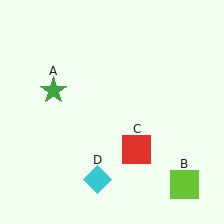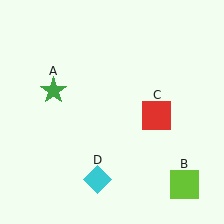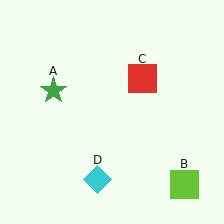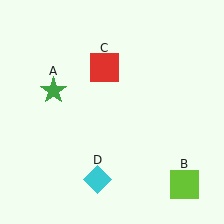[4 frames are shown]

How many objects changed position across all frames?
1 object changed position: red square (object C).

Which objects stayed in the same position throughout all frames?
Green star (object A) and lime square (object B) and cyan diamond (object D) remained stationary.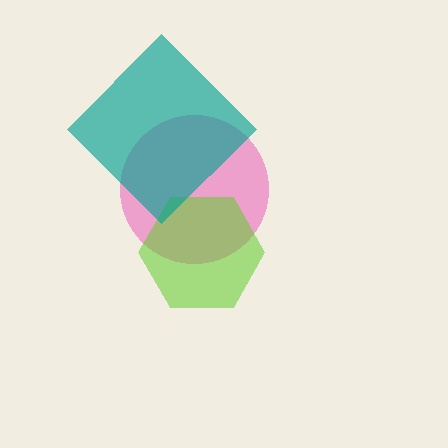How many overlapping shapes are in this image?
There are 3 overlapping shapes in the image.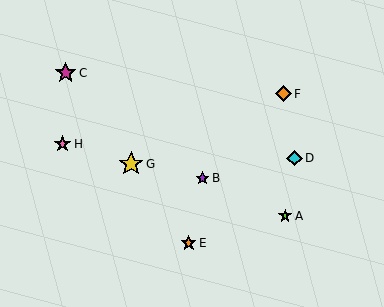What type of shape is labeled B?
Shape B is a purple star.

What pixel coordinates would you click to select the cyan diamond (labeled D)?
Click at (295, 158) to select the cyan diamond D.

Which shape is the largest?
The yellow star (labeled G) is the largest.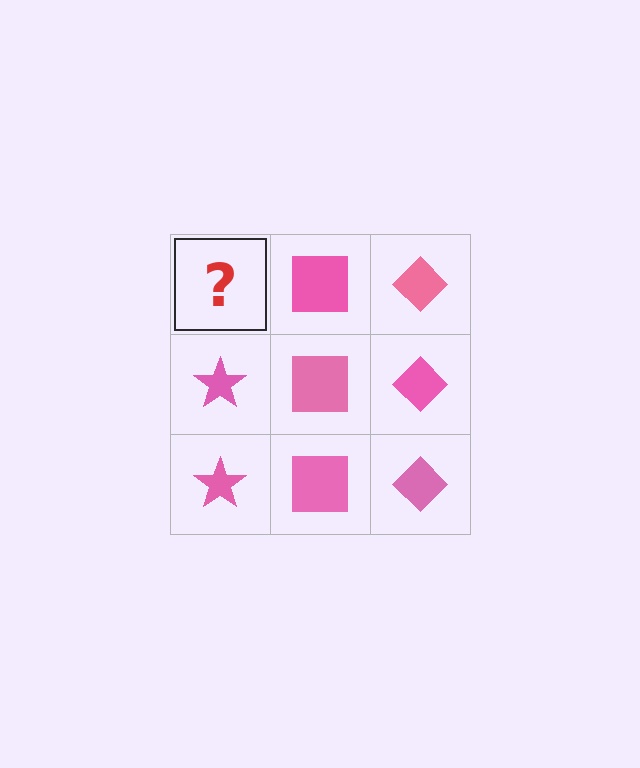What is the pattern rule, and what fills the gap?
The rule is that each column has a consistent shape. The gap should be filled with a pink star.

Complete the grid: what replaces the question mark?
The question mark should be replaced with a pink star.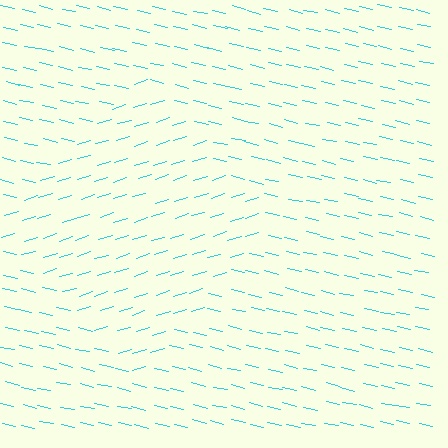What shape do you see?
I see a diamond.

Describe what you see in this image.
The image is filled with small cyan line segments. A diamond region in the image has lines oriented differently from the surrounding lines, creating a visible texture boundary.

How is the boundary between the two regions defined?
The boundary is defined purely by a change in line orientation (approximately 31 degrees difference). All lines are the same color and thickness.